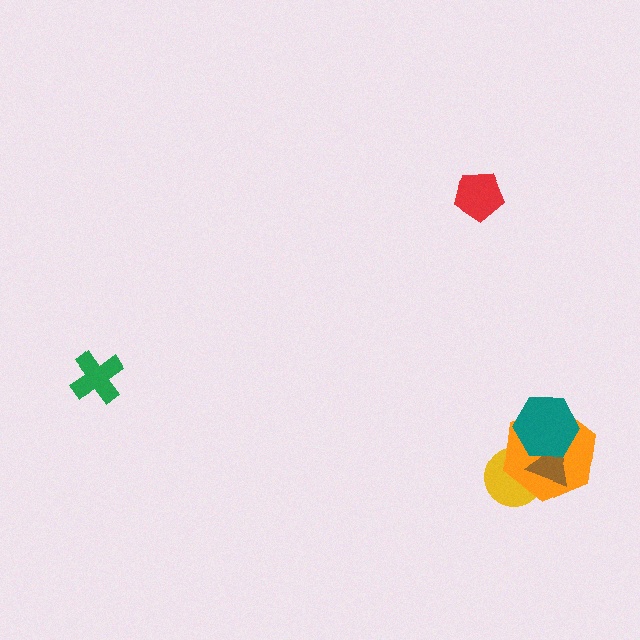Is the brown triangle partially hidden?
Yes, it is partially covered by another shape.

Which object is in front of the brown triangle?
The teal hexagon is in front of the brown triangle.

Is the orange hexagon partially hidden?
Yes, it is partially covered by another shape.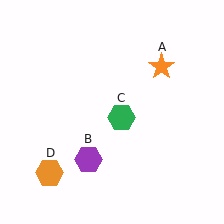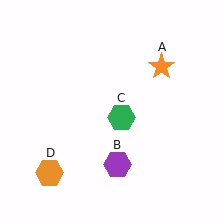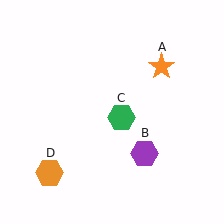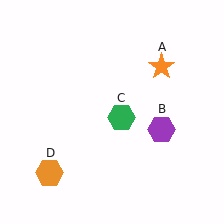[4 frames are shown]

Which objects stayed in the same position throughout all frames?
Orange star (object A) and green hexagon (object C) and orange hexagon (object D) remained stationary.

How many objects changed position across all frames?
1 object changed position: purple hexagon (object B).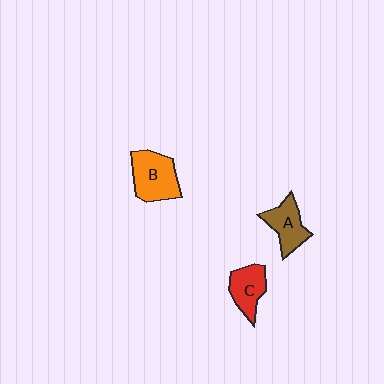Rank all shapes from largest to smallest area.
From largest to smallest: B (orange), A (brown), C (red).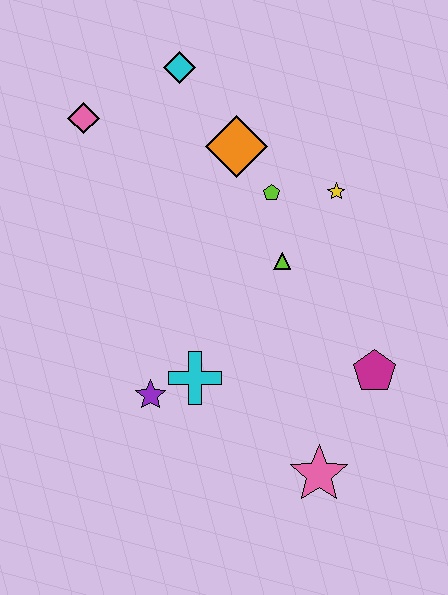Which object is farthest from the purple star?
The cyan diamond is farthest from the purple star.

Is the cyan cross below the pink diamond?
Yes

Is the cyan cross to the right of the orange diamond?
No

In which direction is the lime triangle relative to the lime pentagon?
The lime triangle is below the lime pentagon.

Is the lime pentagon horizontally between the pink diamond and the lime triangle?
Yes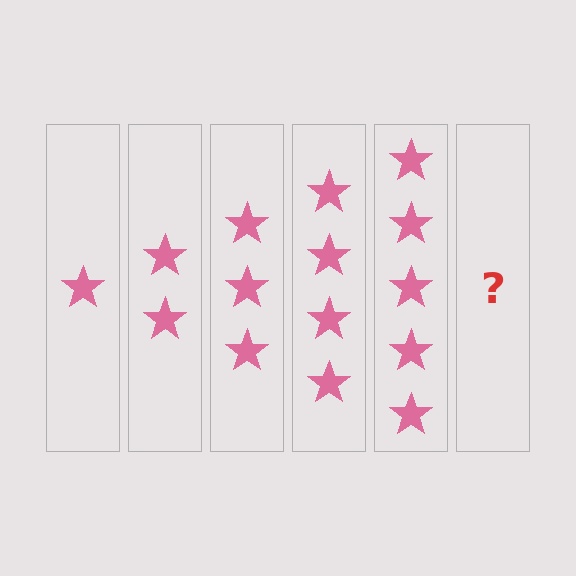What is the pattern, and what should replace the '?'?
The pattern is that each step adds one more star. The '?' should be 6 stars.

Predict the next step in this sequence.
The next step is 6 stars.